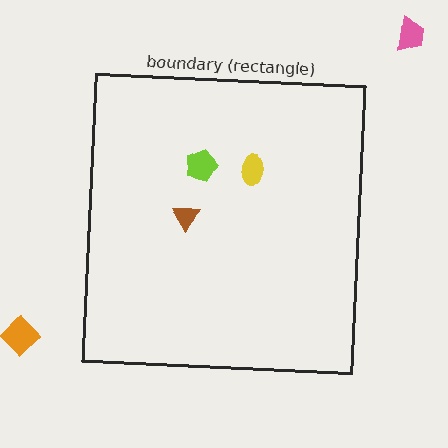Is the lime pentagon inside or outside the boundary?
Inside.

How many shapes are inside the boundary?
3 inside, 2 outside.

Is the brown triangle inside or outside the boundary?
Inside.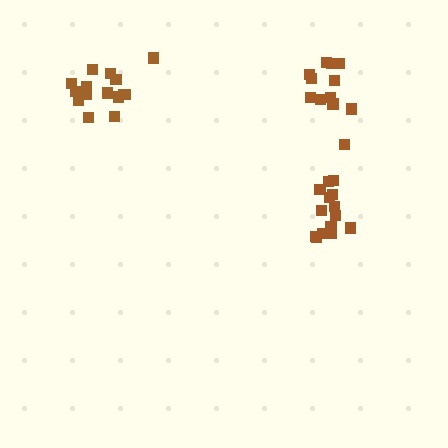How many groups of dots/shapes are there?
There are 3 groups.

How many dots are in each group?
Group 1: 14 dots, Group 2: 12 dots, Group 3: 15 dots (41 total).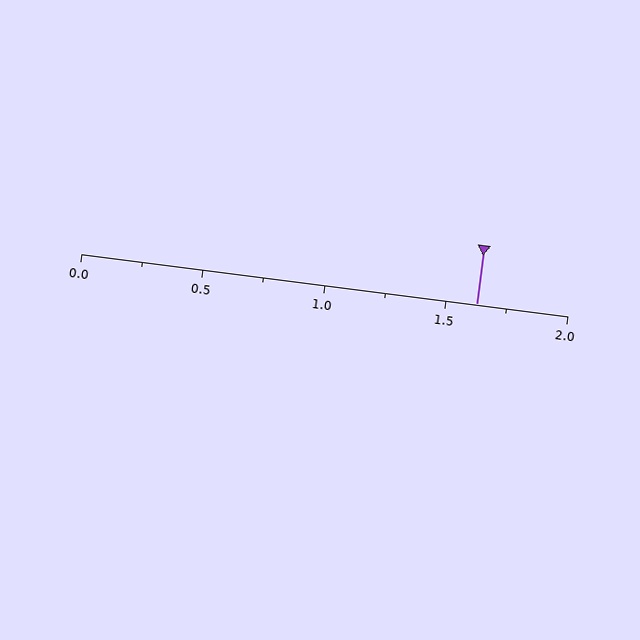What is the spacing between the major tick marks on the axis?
The major ticks are spaced 0.5 apart.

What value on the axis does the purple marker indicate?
The marker indicates approximately 1.62.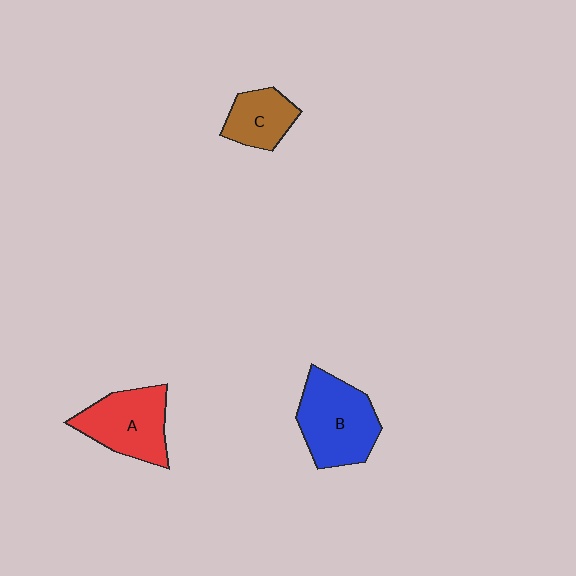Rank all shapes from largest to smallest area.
From largest to smallest: B (blue), A (red), C (brown).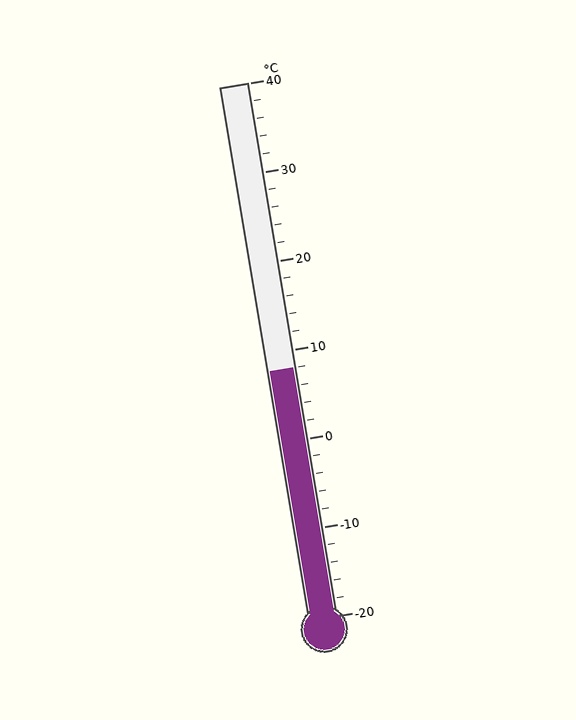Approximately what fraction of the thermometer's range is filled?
The thermometer is filled to approximately 45% of its range.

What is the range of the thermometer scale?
The thermometer scale ranges from -20°C to 40°C.